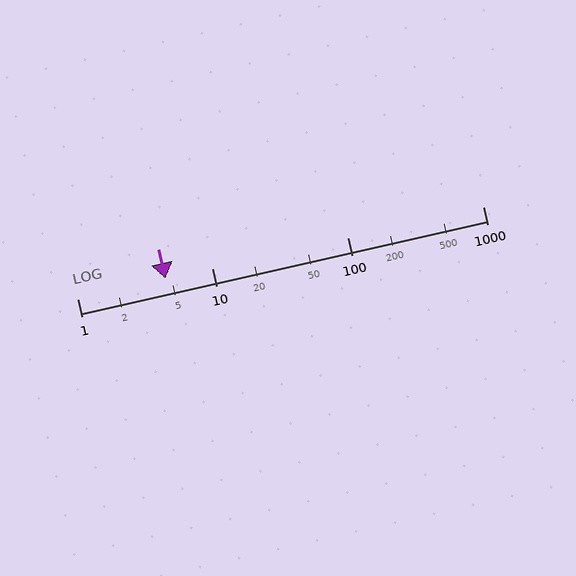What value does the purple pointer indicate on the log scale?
The pointer indicates approximately 4.5.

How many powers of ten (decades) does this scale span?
The scale spans 3 decades, from 1 to 1000.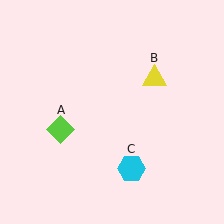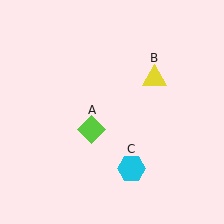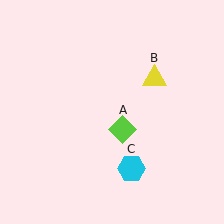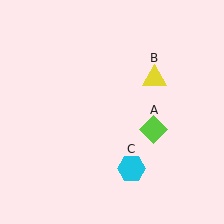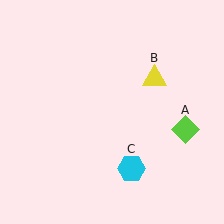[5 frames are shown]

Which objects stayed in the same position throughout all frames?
Yellow triangle (object B) and cyan hexagon (object C) remained stationary.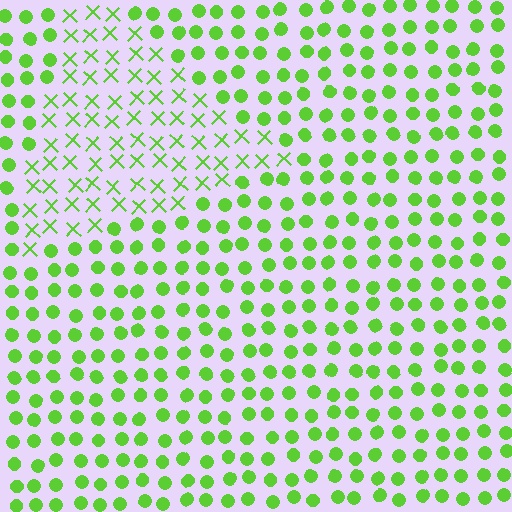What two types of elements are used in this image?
The image uses X marks inside the triangle region and circles outside it.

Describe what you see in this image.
The image is filled with small lime elements arranged in a uniform grid. A triangle-shaped region contains X marks, while the surrounding area contains circles. The boundary is defined purely by the change in element shape.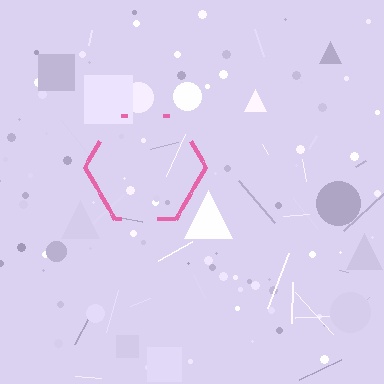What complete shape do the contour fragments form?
The contour fragments form a hexagon.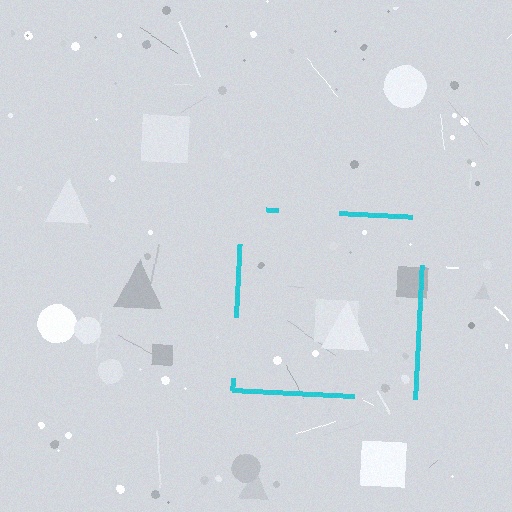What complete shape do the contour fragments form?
The contour fragments form a square.